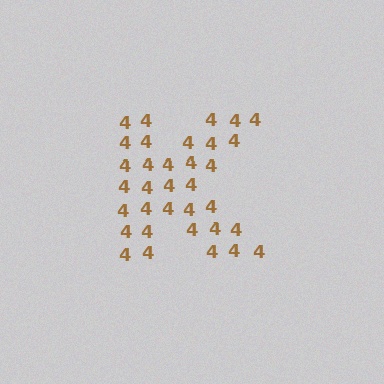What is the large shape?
The large shape is the letter K.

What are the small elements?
The small elements are digit 4's.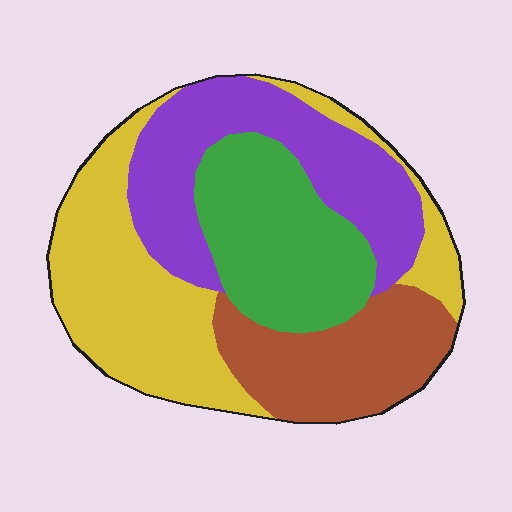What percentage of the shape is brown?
Brown covers 19% of the shape.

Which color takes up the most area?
Yellow, at roughly 30%.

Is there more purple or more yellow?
Yellow.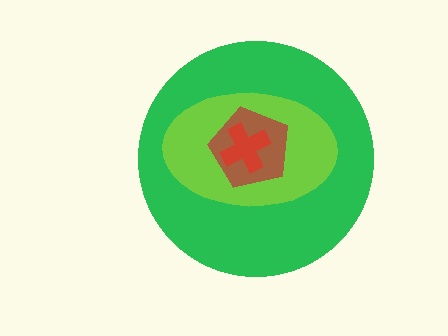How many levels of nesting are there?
4.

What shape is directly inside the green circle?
The lime ellipse.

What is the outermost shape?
The green circle.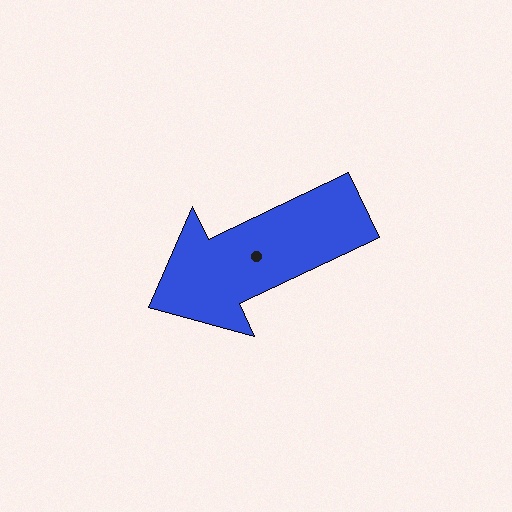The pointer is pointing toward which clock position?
Roughly 8 o'clock.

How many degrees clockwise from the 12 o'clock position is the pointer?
Approximately 245 degrees.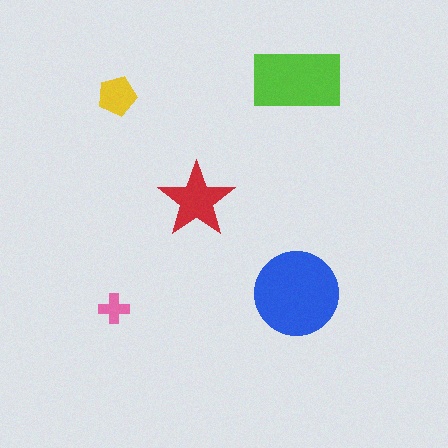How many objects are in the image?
There are 5 objects in the image.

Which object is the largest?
The blue circle.